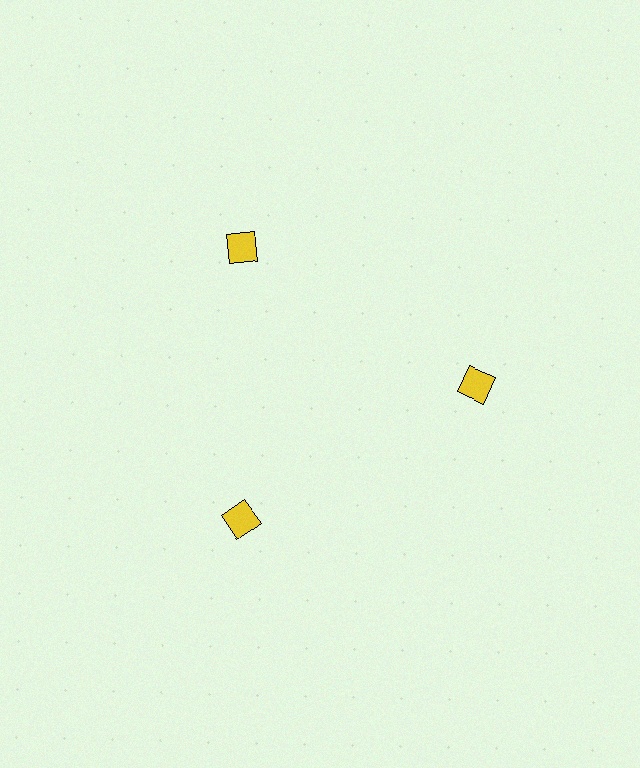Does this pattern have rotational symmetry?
Yes, this pattern has 3-fold rotational symmetry. It looks the same after rotating 120 degrees around the center.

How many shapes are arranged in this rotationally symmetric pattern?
There are 3 shapes, arranged in 3 groups of 1.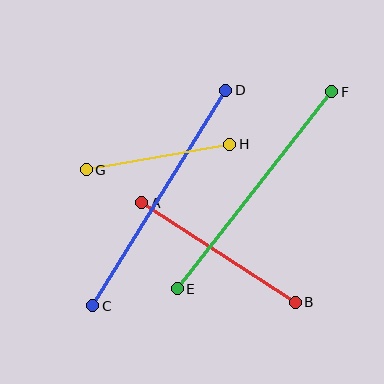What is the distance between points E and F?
The distance is approximately 250 pixels.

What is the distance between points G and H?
The distance is approximately 146 pixels.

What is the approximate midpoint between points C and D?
The midpoint is at approximately (159, 198) pixels.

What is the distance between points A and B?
The distance is approximately 183 pixels.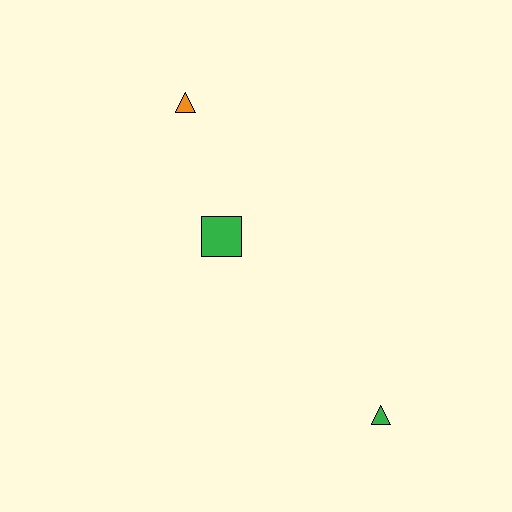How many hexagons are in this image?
There are no hexagons.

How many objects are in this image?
There are 3 objects.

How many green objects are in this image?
There are 2 green objects.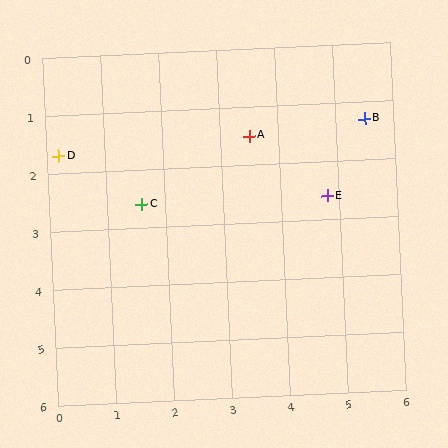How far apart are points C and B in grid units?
Points C and B are about 4.1 grid units apart.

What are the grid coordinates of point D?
Point D is at approximately (0.2, 1.7).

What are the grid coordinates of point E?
Point E is at approximately (4.8, 2.6).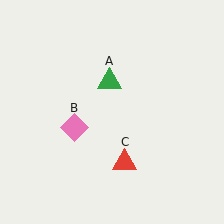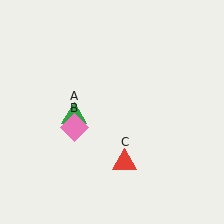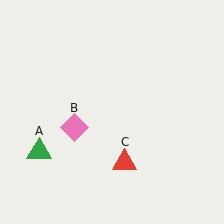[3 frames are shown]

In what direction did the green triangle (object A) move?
The green triangle (object A) moved down and to the left.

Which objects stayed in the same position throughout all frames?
Pink diamond (object B) and red triangle (object C) remained stationary.